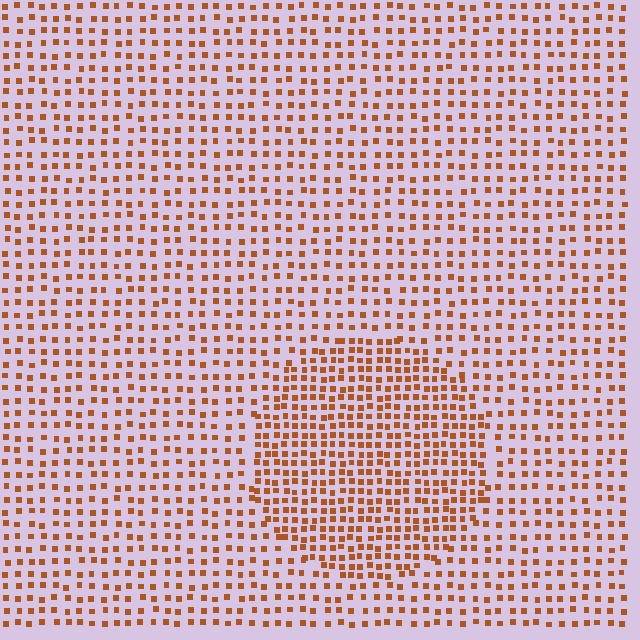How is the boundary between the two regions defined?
The boundary is defined by a change in element density (approximately 1.7x ratio). All elements are the same color, size, and shape.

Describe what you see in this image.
The image contains small brown elements arranged at two different densities. A circle-shaped region is visible where the elements are more densely packed than the surrounding area.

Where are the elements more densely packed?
The elements are more densely packed inside the circle boundary.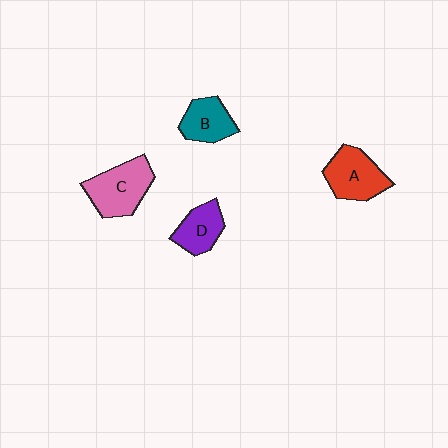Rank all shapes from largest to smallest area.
From largest to smallest: C (pink), A (red), B (teal), D (purple).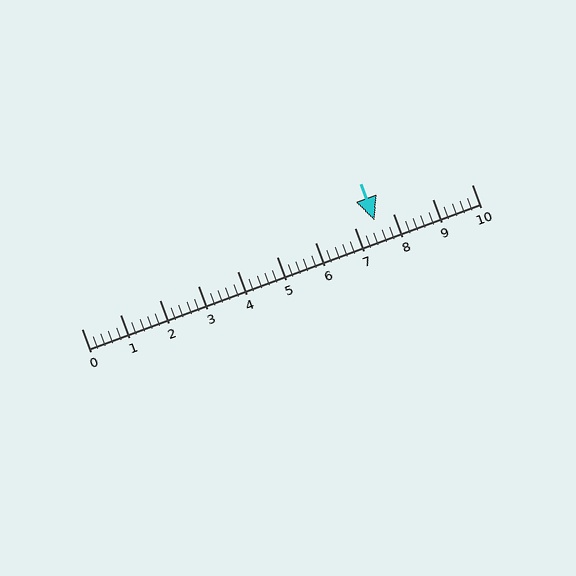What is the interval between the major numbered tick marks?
The major tick marks are spaced 1 units apart.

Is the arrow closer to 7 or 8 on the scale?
The arrow is closer to 8.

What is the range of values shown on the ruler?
The ruler shows values from 0 to 10.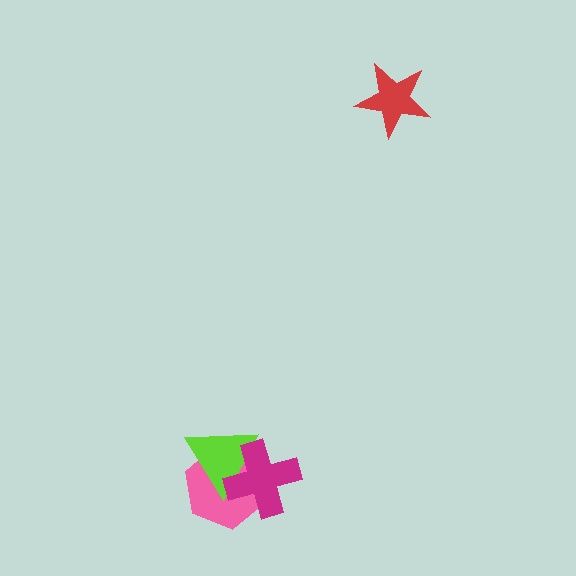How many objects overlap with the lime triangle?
2 objects overlap with the lime triangle.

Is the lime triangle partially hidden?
Yes, it is partially covered by another shape.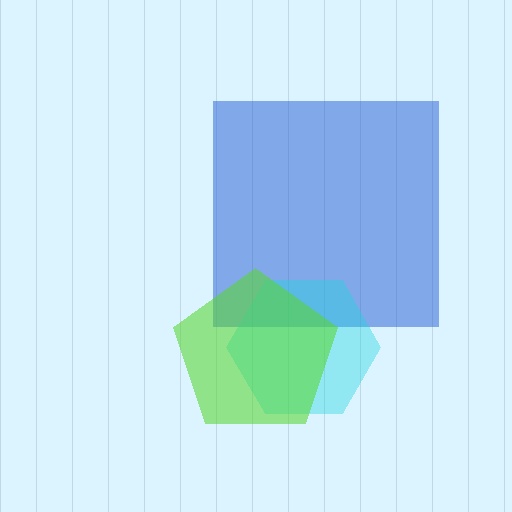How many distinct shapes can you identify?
There are 3 distinct shapes: a blue square, a cyan hexagon, a lime pentagon.